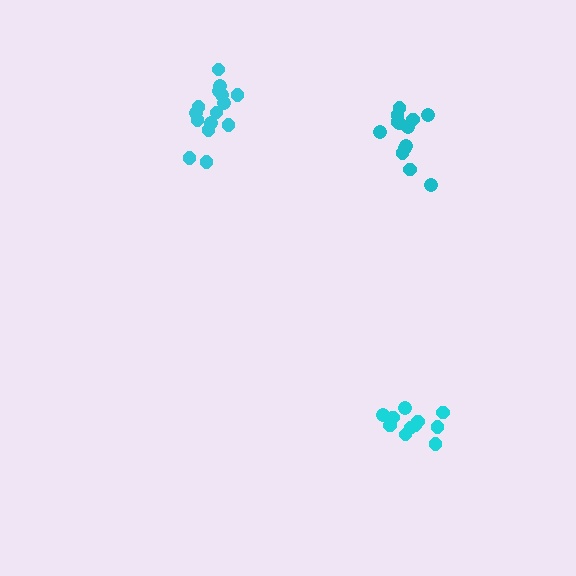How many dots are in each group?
Group 1: 13 dots, Group 2: 11 dots, Group 3: 15 dots (39 total).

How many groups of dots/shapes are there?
There are 3 groups.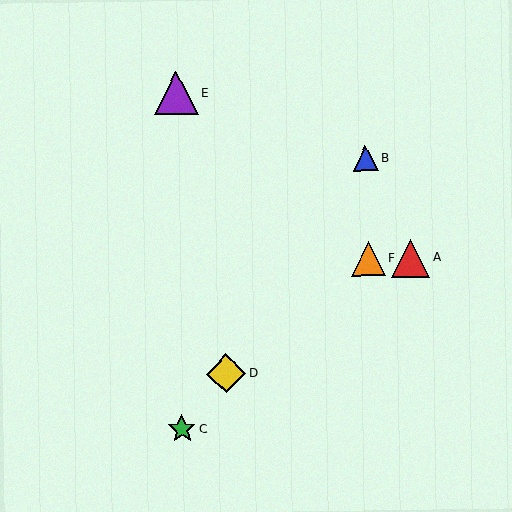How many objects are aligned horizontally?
2 objects (A, F) are aligned horizontally.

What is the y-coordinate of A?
Object A is at y≈258.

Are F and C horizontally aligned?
No, F is at y≈259 and C is at y≈429.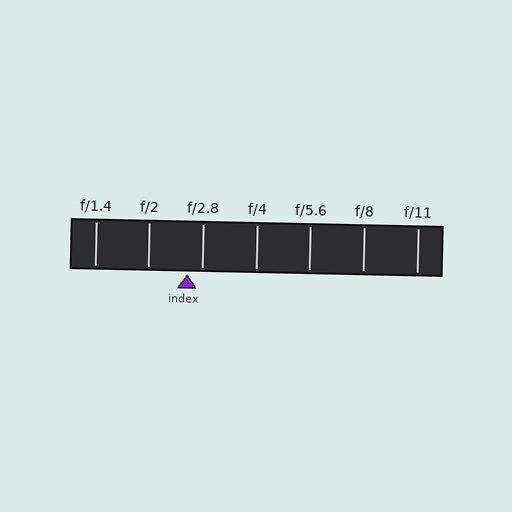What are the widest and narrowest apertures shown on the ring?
The widest aperture shown is f/1.4 and the narrowest is f/11.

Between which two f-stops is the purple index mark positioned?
The index mark is between f/2 and f/2.8.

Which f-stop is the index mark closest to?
The index mark is closest to f/2.8.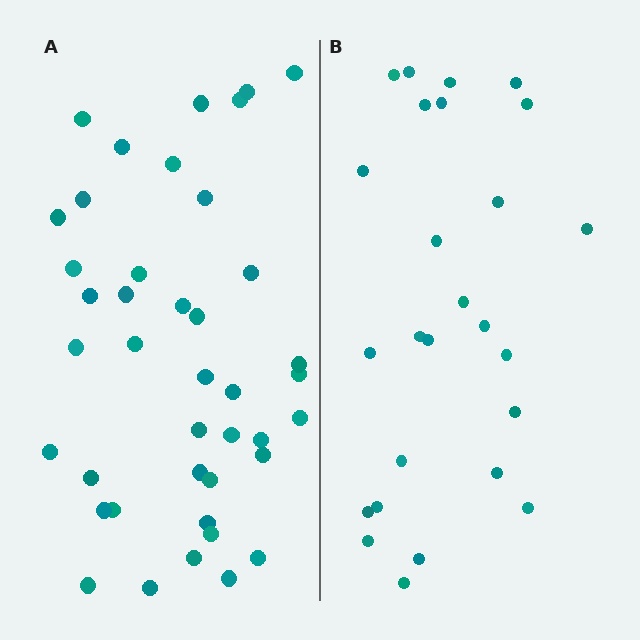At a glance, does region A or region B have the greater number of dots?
Region A (the left region) has more dots.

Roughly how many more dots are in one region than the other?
Region A has approximately 15 more dots than region B.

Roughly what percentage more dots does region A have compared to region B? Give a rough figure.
About 60% more.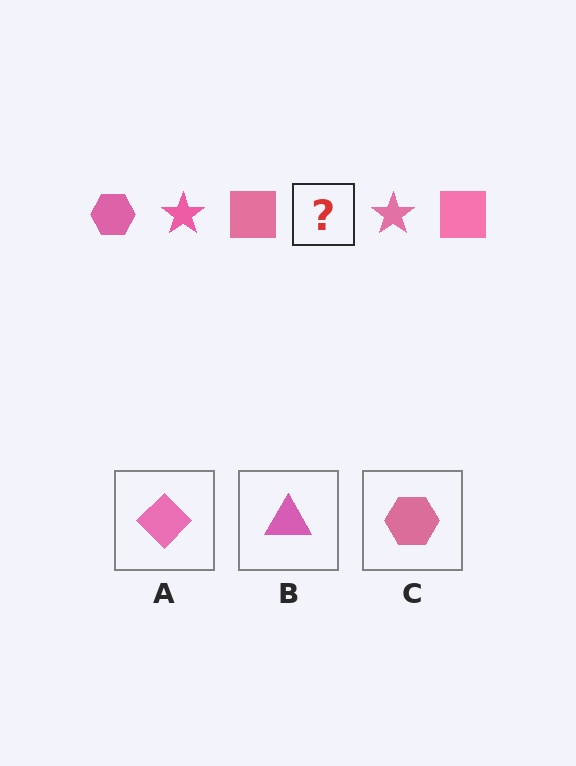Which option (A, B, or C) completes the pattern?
C.